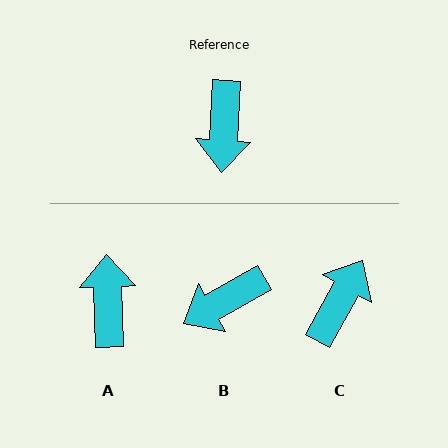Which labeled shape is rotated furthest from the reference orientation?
A, about 174 degrees away.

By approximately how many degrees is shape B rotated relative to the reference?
Approximately 57 degrees clockwise.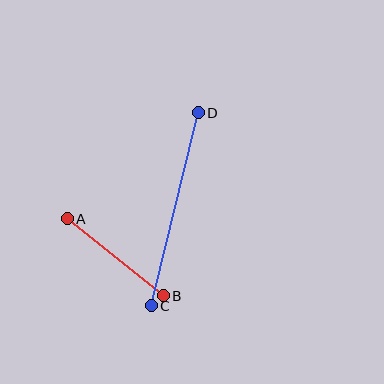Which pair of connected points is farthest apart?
Points C and D are farthest apart.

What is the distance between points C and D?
The distance is approximately 198 pixels.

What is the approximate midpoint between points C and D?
The midpoint is at approximately (175, 209) pixels.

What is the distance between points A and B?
The distance is approximately 123 pixels.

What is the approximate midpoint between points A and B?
The midpoint is at approximately (115, 257) pixels.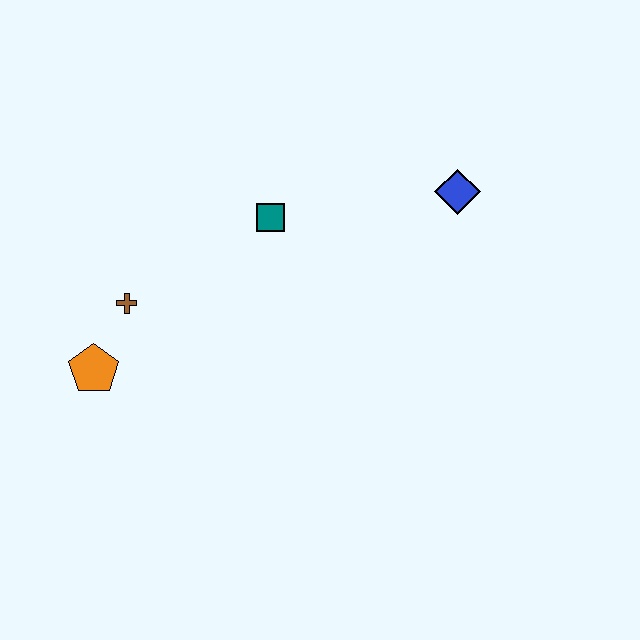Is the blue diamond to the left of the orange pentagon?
No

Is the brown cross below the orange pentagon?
No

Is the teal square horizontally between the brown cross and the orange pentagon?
No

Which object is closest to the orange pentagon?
The brown cross is closest to the orange pentagon.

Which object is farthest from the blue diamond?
The orange pentagon is farthest from the blue diamond.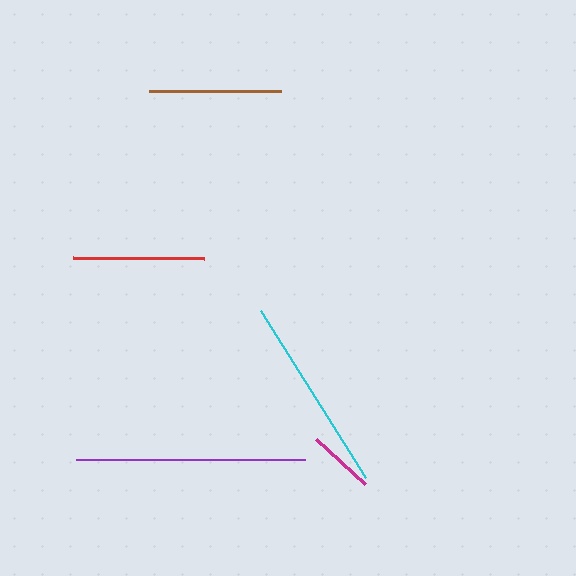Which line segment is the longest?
The purple line is the longest at approximately 229 pixels.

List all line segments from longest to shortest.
From longest to shortest: purple, cyan, brown, red, magenta.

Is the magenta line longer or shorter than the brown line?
The brown line is longer than the magenta line.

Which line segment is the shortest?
The magenta line is the shortest at approximately 67 pixels.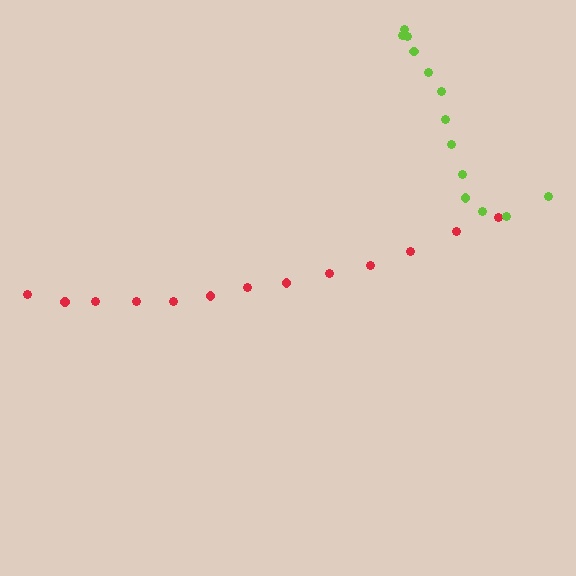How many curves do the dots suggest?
There are 2 distinct paths.